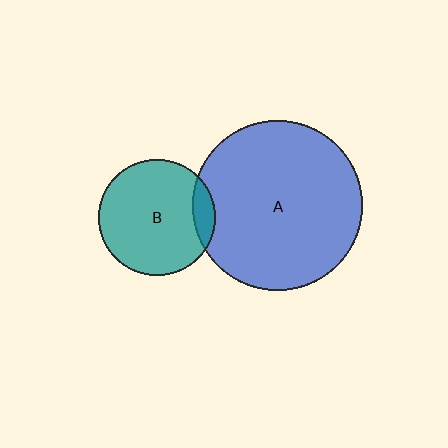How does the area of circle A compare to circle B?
Approximately 2.1 times.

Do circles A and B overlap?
Yes.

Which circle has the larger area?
Circle A (blue).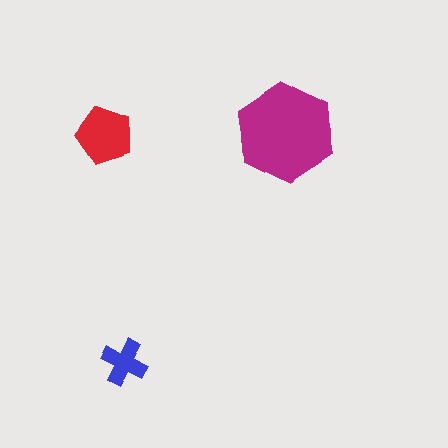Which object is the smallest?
The blue cross.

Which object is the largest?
The magenta hexagon.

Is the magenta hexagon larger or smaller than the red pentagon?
Larger.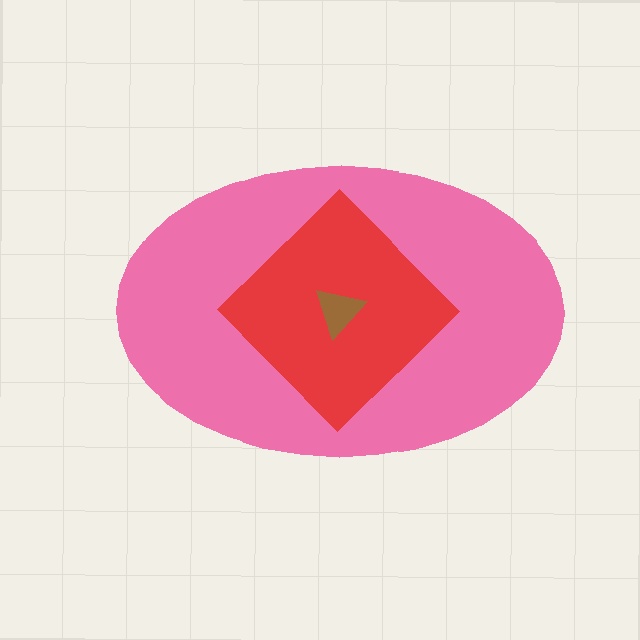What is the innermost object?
The brown triangle.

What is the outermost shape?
The pink ellipse.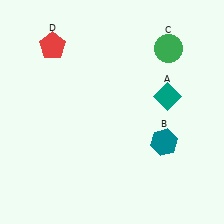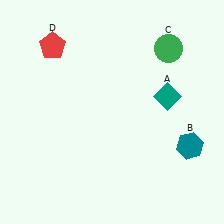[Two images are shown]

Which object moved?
The teal hexagon (B) moved right.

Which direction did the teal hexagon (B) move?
The teal hexagon (B) moved right.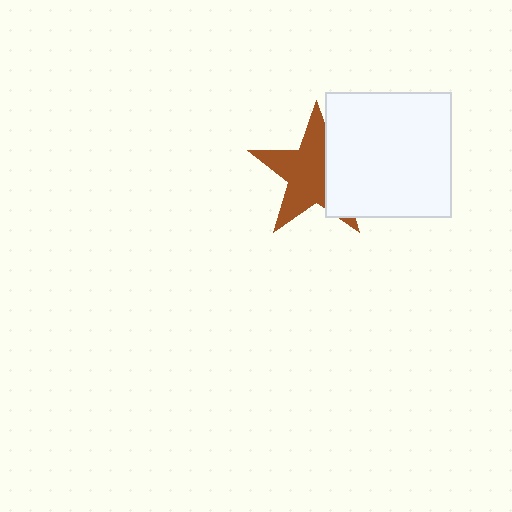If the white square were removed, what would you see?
You would see the complete brown star.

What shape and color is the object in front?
The object in front is a white square.